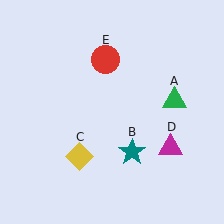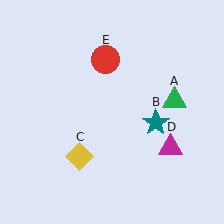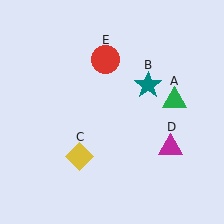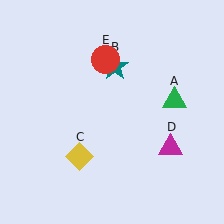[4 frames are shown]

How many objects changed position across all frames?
1 object changed position: teal star (object B).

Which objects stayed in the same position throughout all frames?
Green triangle (object A) and yellow diamond (object C) and magenta triangle (object D) and red circle (object E) remained stationary.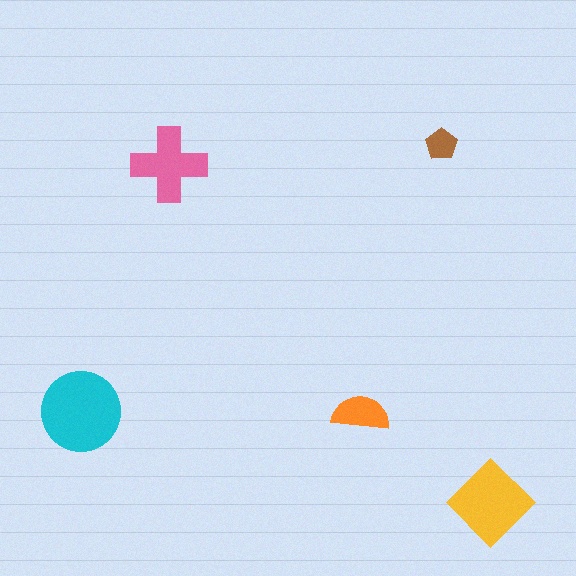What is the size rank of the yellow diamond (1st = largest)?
2nd.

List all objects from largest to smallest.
The cyan circle, the yellow diamond, the pink cross, the orange semicircle, the brown pentagon.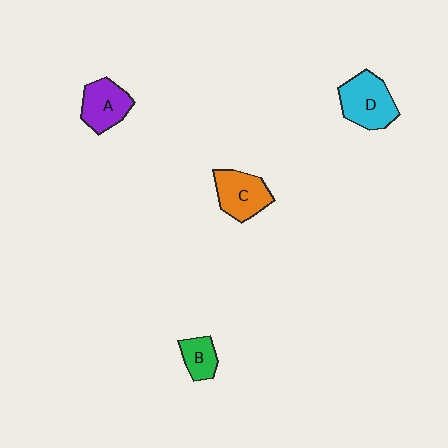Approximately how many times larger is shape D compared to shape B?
Approximately 1.9 times.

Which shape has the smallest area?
Shape B (green).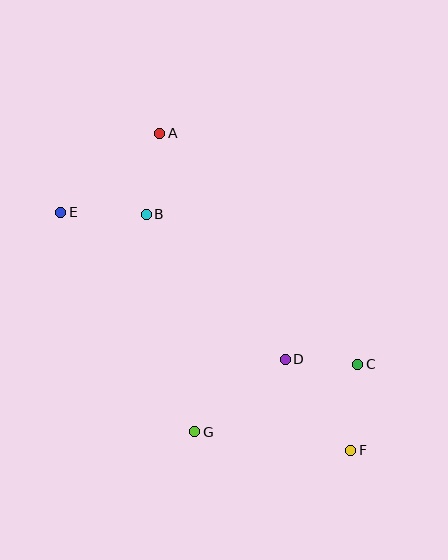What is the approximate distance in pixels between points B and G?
The distance between B and G is approximately 223 pixels.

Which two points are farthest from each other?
Points E and F are farthest from each other.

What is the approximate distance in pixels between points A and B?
The distance between A and B is approximately 82 pixels.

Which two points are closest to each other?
Points C and D are closest to each other.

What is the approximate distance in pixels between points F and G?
The distance between F and G is approximately 157 pixels.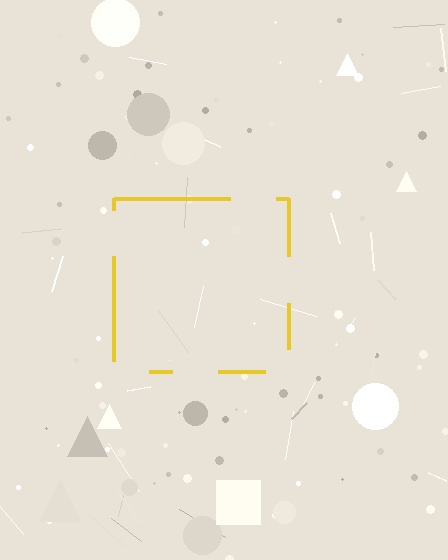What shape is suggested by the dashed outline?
The dashed outline suggests a square.